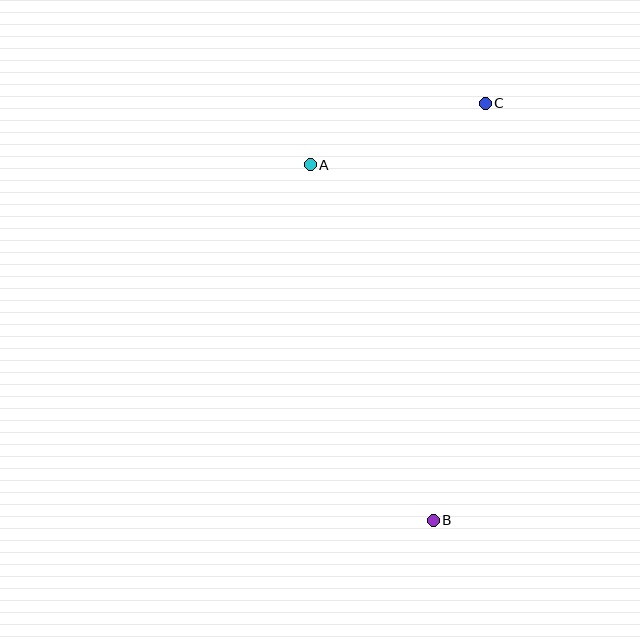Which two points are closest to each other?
Points A and C are closest to each other.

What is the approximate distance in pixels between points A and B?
The distance between A and B is approximately 376 pixels.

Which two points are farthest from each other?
Points B and C are farthest from each other.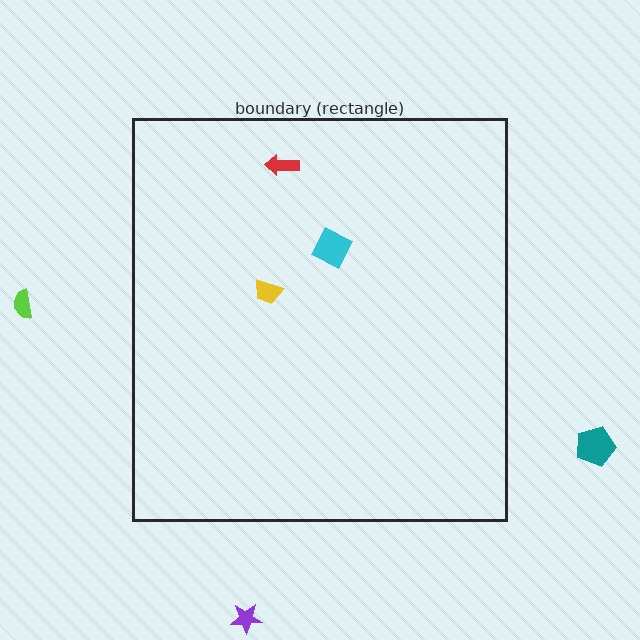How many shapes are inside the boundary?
3 inside, 3 outside.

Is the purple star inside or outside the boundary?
Outside.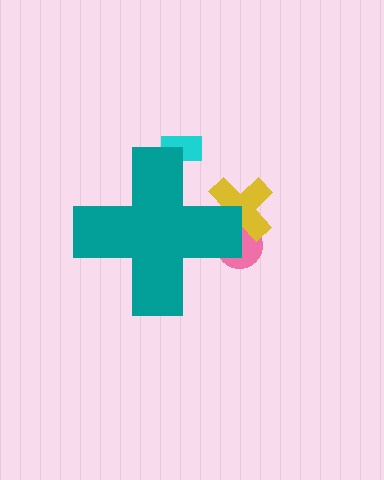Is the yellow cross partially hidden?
Yes, the yellow cross is partially hidden behind the teal cross.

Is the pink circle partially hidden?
Yes, the pink circle is partially hidden behind the teal cross.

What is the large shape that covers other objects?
A teal cross.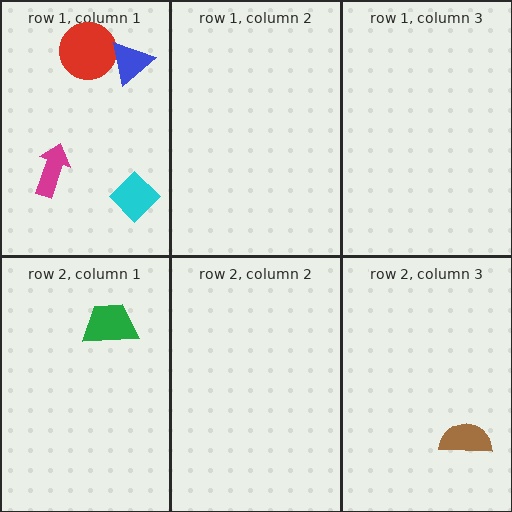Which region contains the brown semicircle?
The row 2, column 3 region.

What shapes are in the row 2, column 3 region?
The brown semicircle.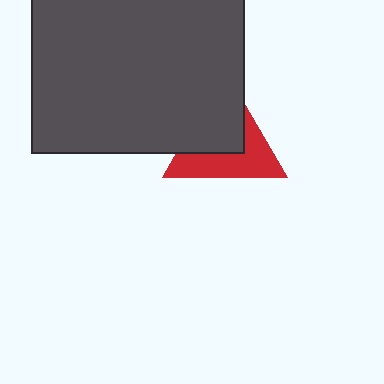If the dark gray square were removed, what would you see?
You would see the complete red triangle.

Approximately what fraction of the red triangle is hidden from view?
Roughly 51% of the red triangle is hidden behind the dark gray square.